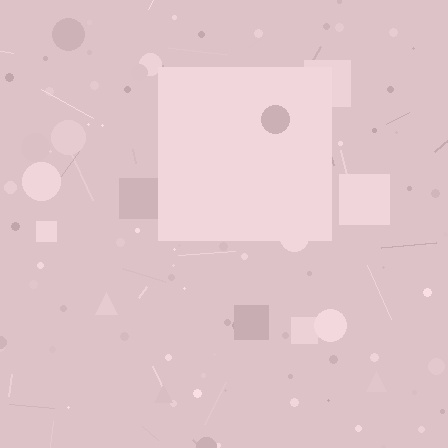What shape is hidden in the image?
A square is hidden in the image.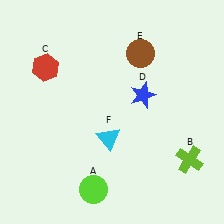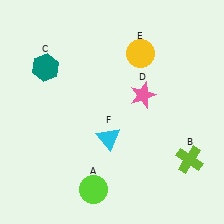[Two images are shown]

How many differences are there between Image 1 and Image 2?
There are 3 differences between the two images.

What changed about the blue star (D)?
In Image 1, D is blue. In Image 2, it changed to pink.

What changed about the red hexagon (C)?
In Image 1, C is red. In Image 2, it changed to teal.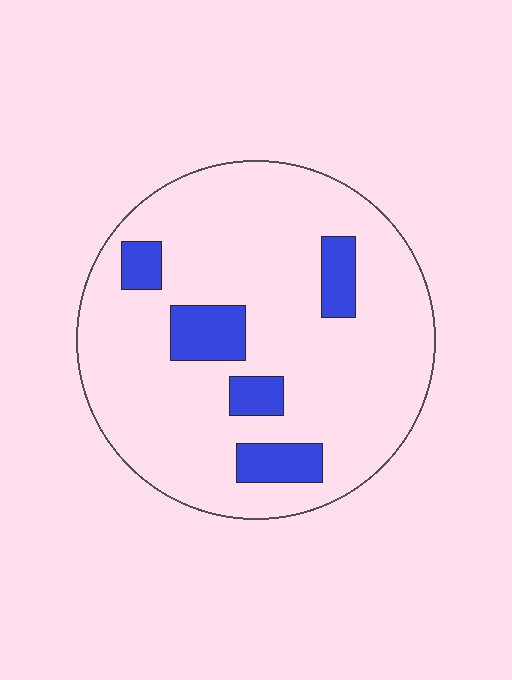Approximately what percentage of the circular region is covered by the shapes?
Approximately 15%.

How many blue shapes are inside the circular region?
5.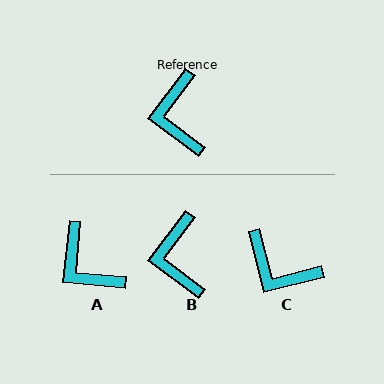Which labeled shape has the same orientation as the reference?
B.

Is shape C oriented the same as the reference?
No, it is off by about 51 degrees.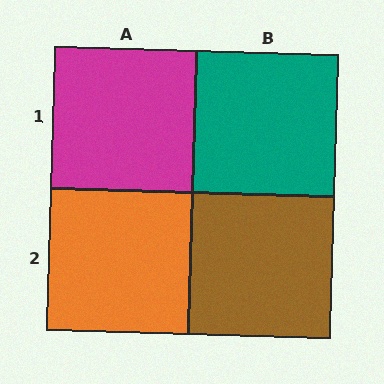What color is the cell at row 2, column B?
Brown.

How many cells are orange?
1 cell is orange.